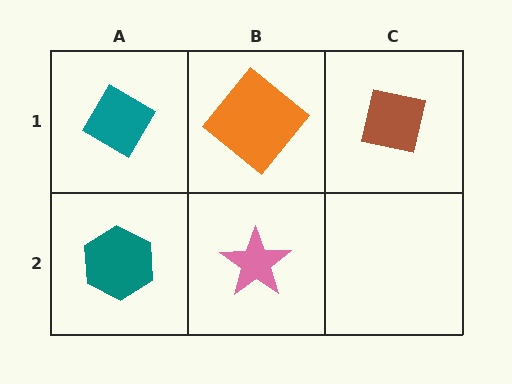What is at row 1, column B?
An orange diamond.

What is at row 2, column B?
A pink star.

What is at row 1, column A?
A teal diamond.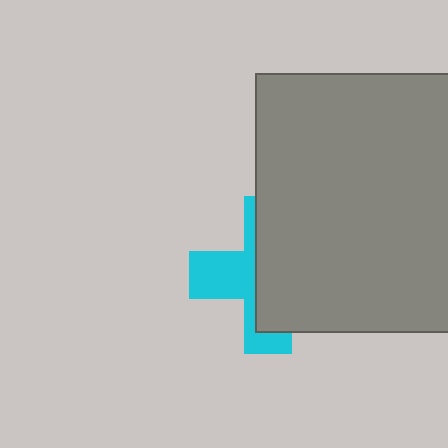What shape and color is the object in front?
The object in front is a gray square.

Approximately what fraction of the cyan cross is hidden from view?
Roughly 60% of the cyan cross is hidden behind the gray square.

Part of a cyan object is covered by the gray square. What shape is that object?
It is a cross.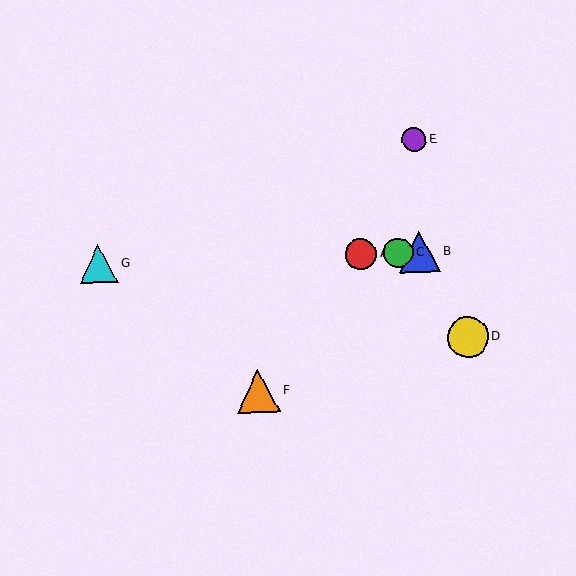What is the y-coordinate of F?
Object F is at y≈391.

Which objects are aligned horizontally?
Objects A, B, C, G are aligned horizontally.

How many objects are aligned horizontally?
4 objects (A, B, C, G) are aligned horizontally.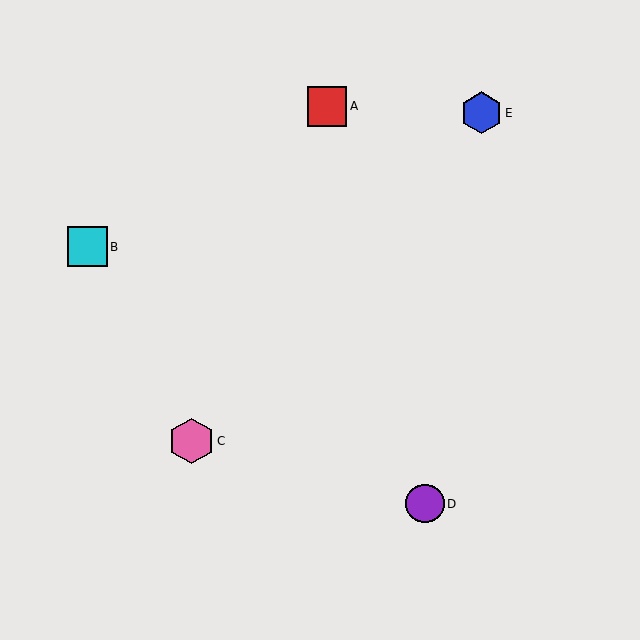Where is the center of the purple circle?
The center of the purple circle is at (425, 504).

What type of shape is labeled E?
Shape E is a blue hexagon.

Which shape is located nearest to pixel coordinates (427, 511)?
The purple circle (labeled D) at (425, 504) is nearest to that location.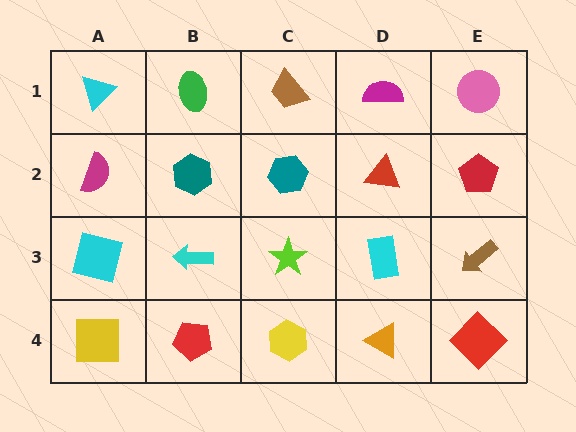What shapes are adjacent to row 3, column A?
A magenta semicircle (row 2, column A), a yellow square (row 4, column A), a cyan arrow (row 3, column B).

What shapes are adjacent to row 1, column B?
A teal hexagon (row 2, column B), a cyan triangle (row 1, column A), a brown trapezoid (row 1, column C).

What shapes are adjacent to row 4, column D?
A cyan rectangle (row 3, column D), a yellow hexagon (row 4, column C), a red diamond (row 4, column E).